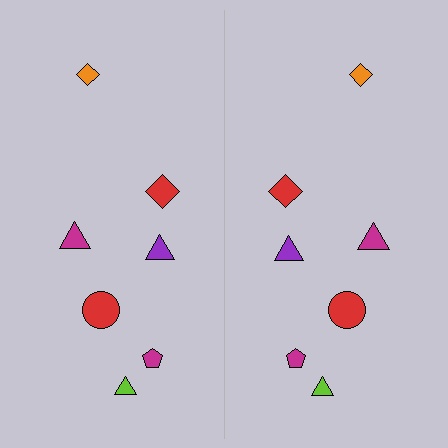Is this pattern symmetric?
Yes, this pattern has bilateral (reflection) symmetry.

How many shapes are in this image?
There are 14 shapes in this image.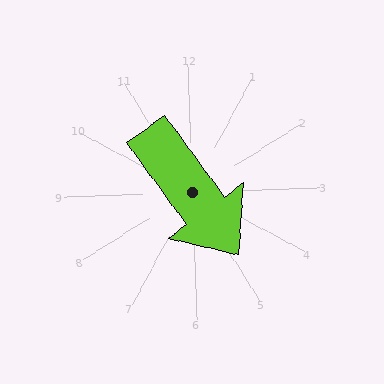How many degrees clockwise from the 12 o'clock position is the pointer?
Approximately 146 degrees.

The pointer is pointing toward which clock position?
Roughly 5 o'clock.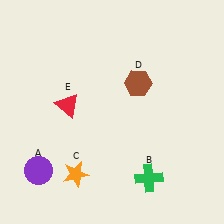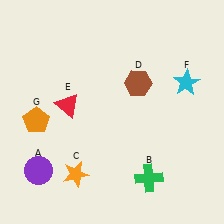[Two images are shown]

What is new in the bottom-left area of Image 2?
An orange pentagon (G) was added in the bottom-left area of Image 2.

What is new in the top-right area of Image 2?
A cyan star (F) was added in the top-right area of Image 2.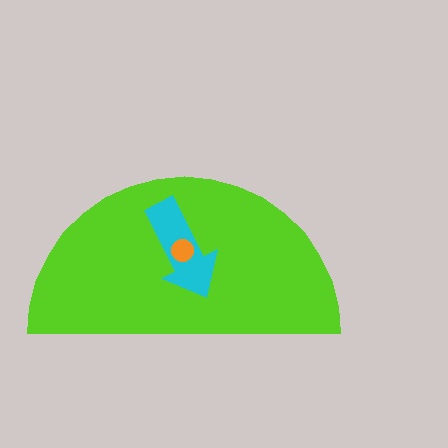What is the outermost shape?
The lime semicircle.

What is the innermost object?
The orange circle.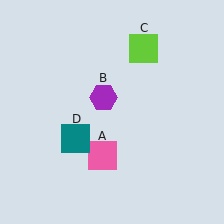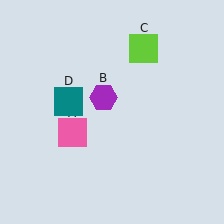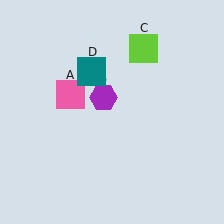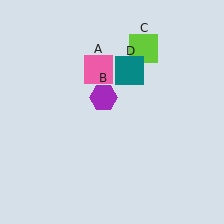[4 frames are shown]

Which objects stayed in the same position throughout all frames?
Purple hexagon (object B) and lime square (object C) remained stationary.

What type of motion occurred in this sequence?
The pink square (object A), teal square (object D) rotated clockwise around the center of the scene.